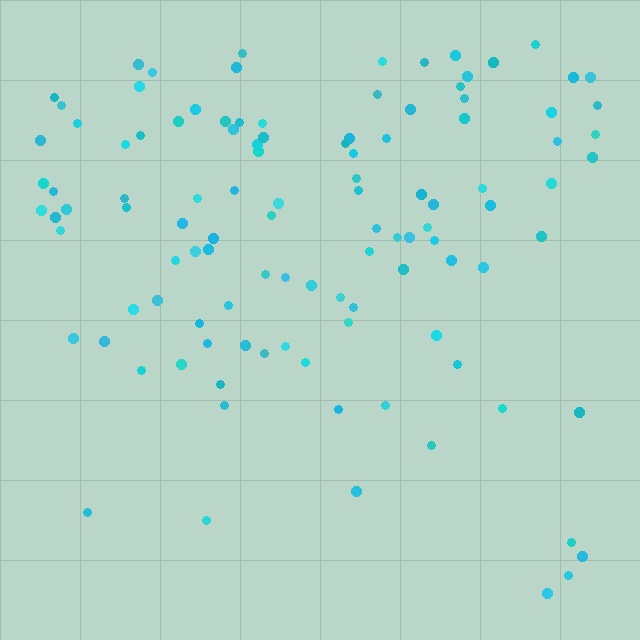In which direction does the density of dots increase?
From bottom to top, with the top side densest.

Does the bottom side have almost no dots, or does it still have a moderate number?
Still a moderate number, just noticeably fewer than the top.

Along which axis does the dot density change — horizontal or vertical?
Vertical.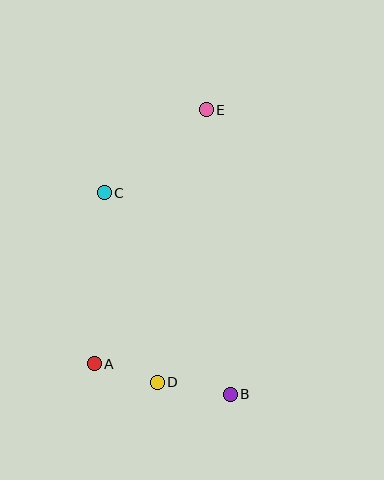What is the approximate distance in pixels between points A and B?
The distance between A and B is approximately 139 pixels.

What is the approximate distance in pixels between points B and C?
The distance between B and C is approximately 238 pixels.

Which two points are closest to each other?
Points A and D are closest to each other.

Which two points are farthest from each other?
Points B and E are farthest from each other.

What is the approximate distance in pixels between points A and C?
The distance between A and C is approximately 171 pixels.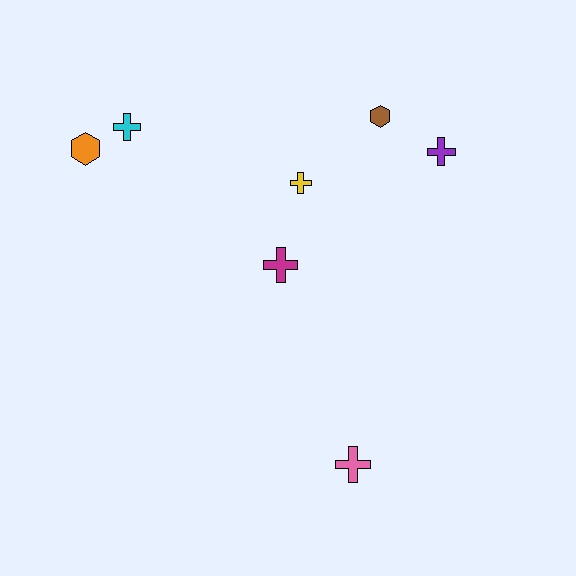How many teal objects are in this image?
There are no teal objects.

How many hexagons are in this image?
There are 2 hexagons.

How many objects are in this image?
There are 7 objects.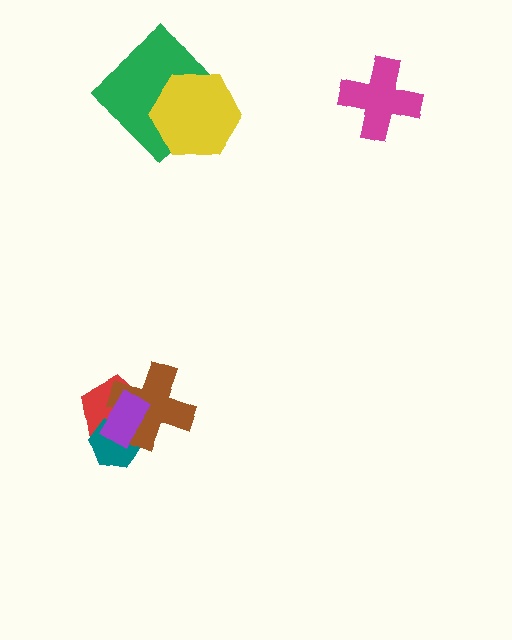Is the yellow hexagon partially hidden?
No, no other shape covers it.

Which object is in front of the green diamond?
The yellow hexagon is in front of the green diamond.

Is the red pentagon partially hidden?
Yes, it is partially covered by another shape.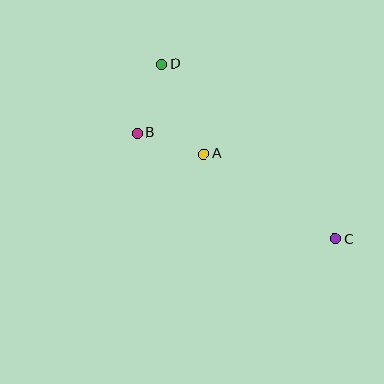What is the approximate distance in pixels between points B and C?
The distance between B and C is approximately 225 pixels.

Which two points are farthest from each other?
Points C and D are farthest from each other.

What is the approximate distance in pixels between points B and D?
The distance between B and D is approximately 73 pixels.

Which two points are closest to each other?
Points A and B are closest to each other.